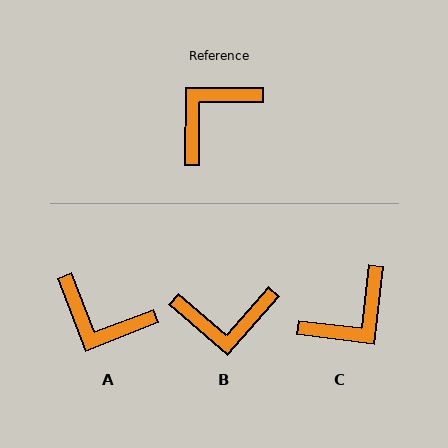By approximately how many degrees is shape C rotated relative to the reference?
Approximately 174 degrees counter-clockwise.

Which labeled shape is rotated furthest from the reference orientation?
C, about 174 degrees away.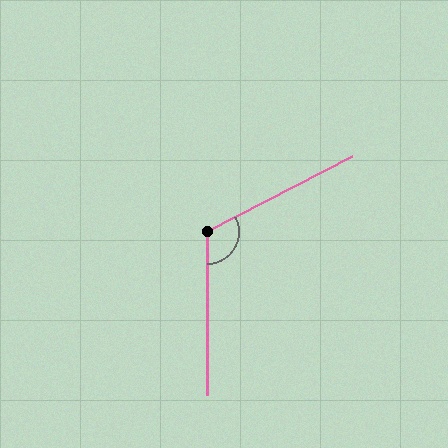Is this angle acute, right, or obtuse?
It is obtuse.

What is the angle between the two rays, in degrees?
Approximately 117 degrees.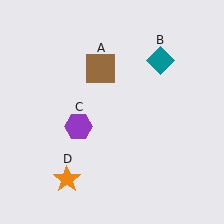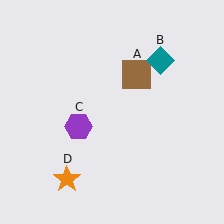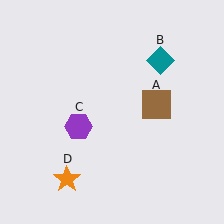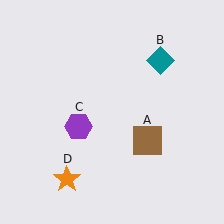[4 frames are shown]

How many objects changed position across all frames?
1 object changed position: brown square (object A).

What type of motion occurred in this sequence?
The brown square (object A) rotated clockwise around the center of the scene.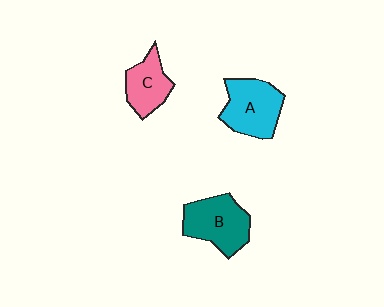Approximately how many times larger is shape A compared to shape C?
Approximately 1.4 times.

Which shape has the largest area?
Shape A (cyan).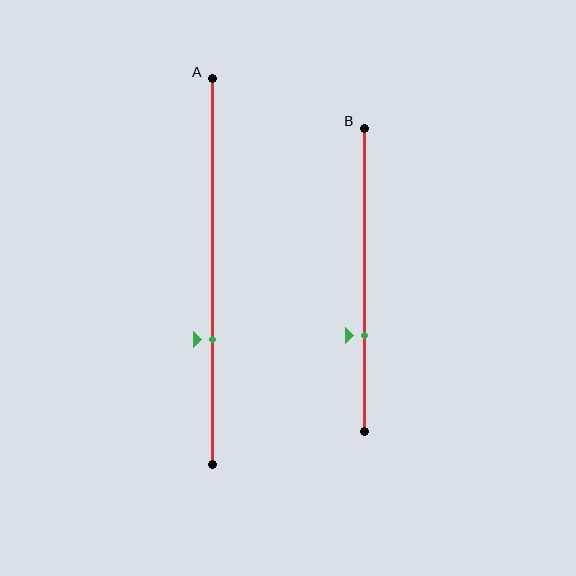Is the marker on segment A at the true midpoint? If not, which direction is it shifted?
No, the marker on segment A is shifted downward by about 17% of the segment length.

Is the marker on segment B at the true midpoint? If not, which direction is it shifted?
No, the marker on segment B is shifted downward by about 18% of the segment length.